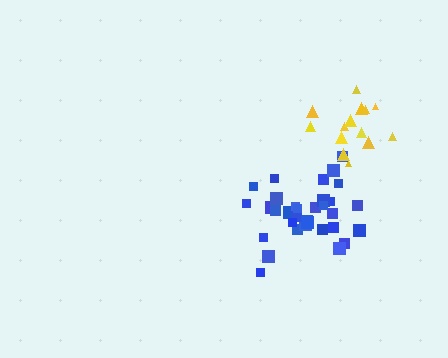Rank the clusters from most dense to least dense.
blue, yellow.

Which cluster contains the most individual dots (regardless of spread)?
Blue (34).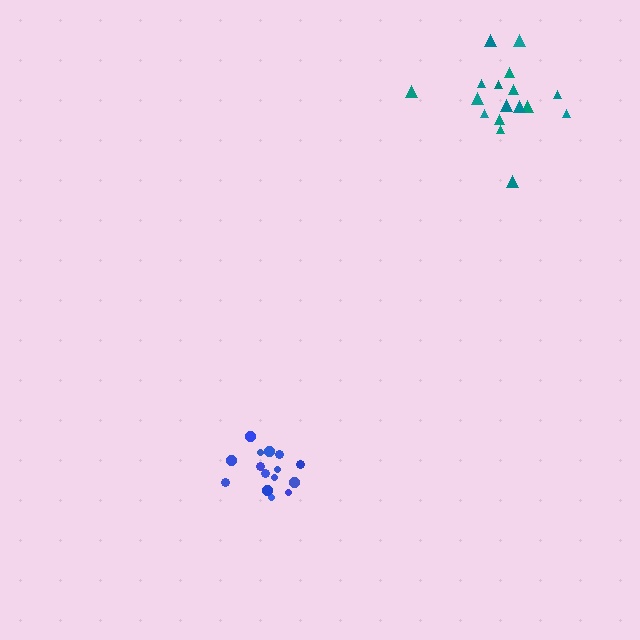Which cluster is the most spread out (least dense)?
Teal.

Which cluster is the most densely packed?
Blue.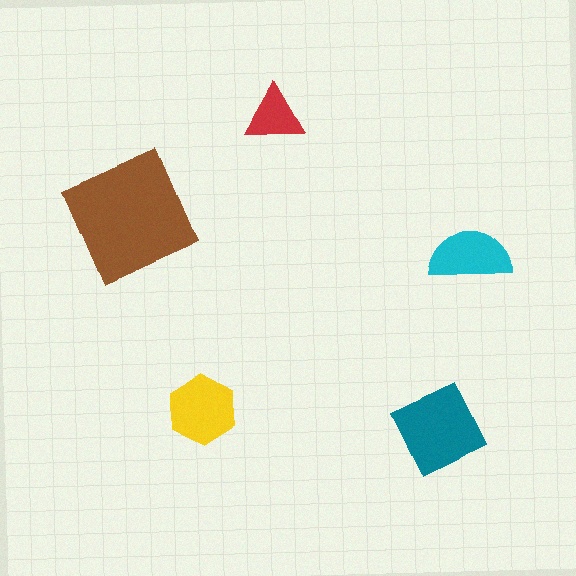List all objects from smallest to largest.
The red triangle, the cyan semicircle, the yellow hexagon, the teal diamond, the brown square.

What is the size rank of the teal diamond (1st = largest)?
2nd.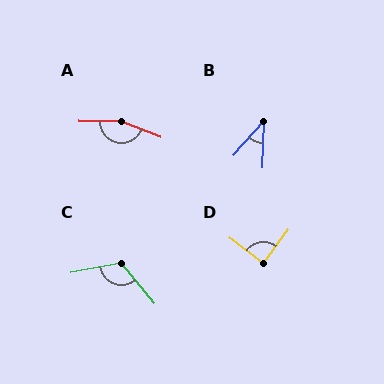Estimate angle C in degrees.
Approximately 119 degrees.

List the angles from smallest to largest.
B (40°), D (89°), C (119°), A (159°).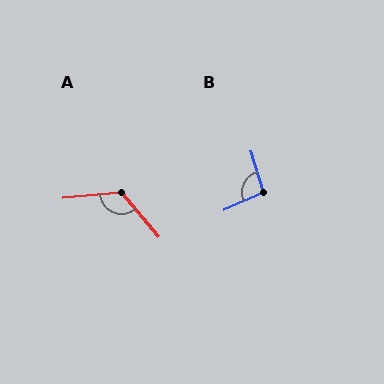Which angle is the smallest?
B, at approximately 97 degrees.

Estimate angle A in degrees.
Approximately 125 degrees.